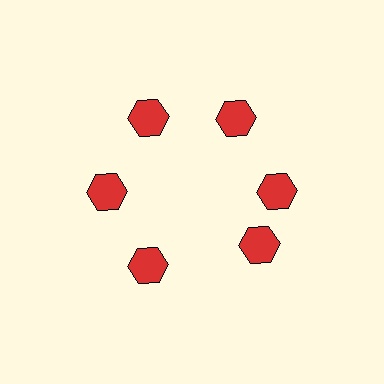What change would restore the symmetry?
The symmetry would be restored by rotating it back into even spacing with its neighbors so that all 6 hexagons sit at equal angles and equal distance from the center.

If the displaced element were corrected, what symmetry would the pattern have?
It would have 6-fold rotational symmetry — the pattern would map onto itself every 60 degrees.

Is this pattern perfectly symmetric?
No. The 6 red hexagons are arranged in a ring, but one element near the 5 o'clock position is rotated out of alignment along the ring, breaking the 6-fold rotational symmetry.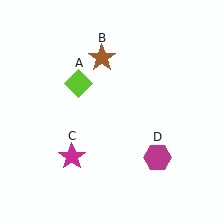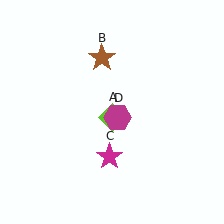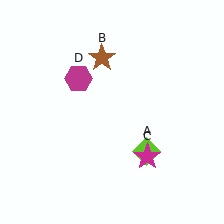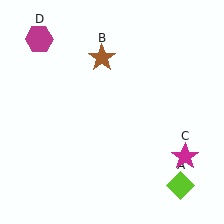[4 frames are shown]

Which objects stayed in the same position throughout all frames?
Brown star (object B) remained stationary.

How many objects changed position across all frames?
3 objects changed position: lime diamond (object A), magenta star (object C), magenta hexagon (object D).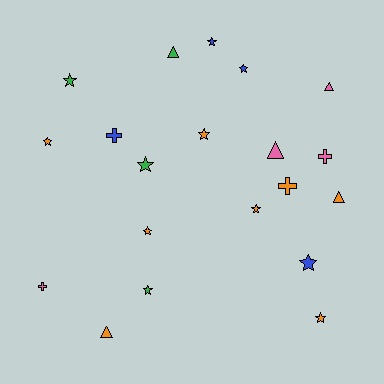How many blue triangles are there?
There are no blue triangles.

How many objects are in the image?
There are 20 objects.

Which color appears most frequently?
Orange, with 8 objects.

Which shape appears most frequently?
Star, with 11 objects.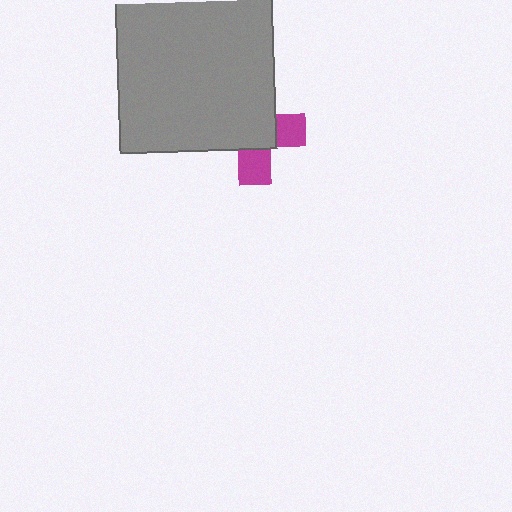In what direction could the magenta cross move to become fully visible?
The magenta cross could move toward the lower-right. That would shift it out from behind the gray square entirely.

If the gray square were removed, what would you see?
You would see the complete magenta cross.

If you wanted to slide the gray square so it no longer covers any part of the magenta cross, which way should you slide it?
Slide it toward the upper-left — that is the most direct way to separate the two shapes.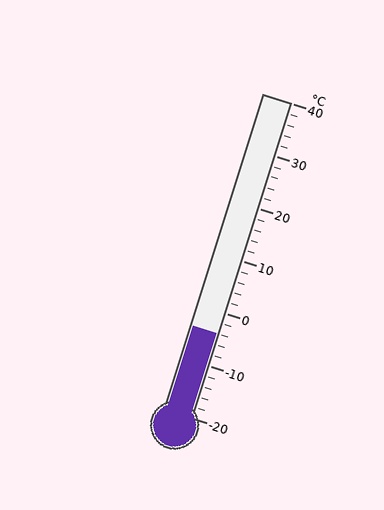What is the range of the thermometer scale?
The thermometer scale ranges from -20°C to 40°C.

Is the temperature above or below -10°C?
The temperature is above -10°C.